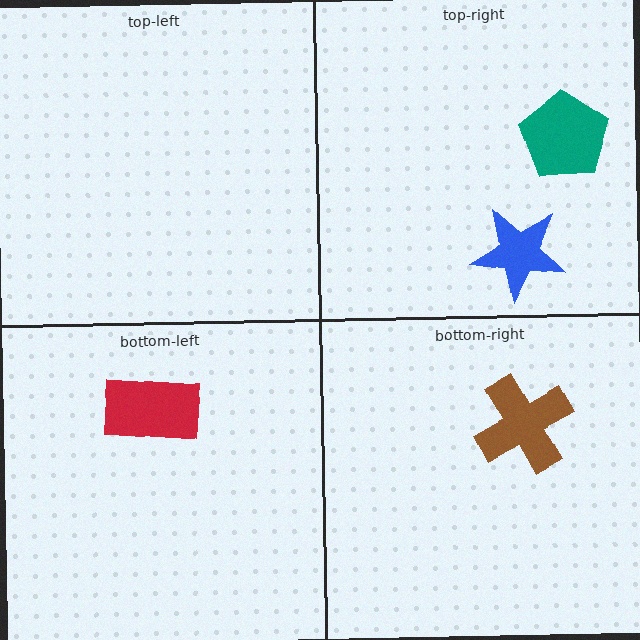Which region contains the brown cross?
The bottom-right region.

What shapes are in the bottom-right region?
The brown cross.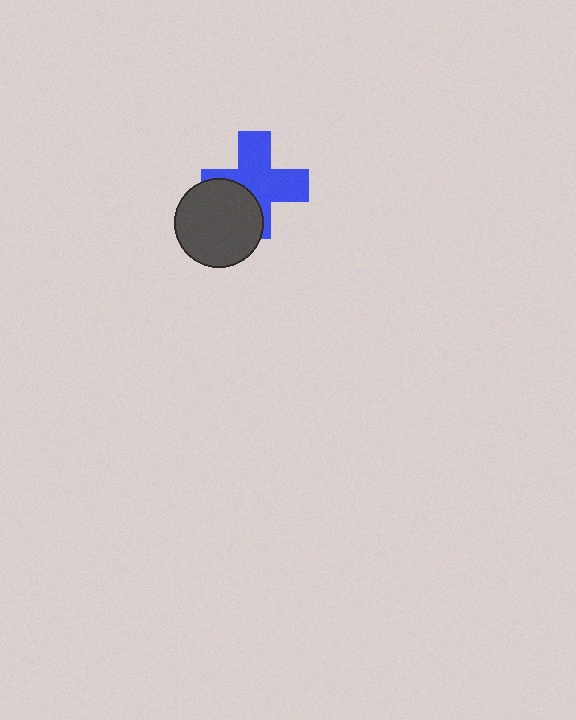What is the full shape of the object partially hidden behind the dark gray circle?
The partially hidden object is a blue cross.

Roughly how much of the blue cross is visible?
Most of it is visible (roughly 67%).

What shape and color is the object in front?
The object in front is a dark gray circle.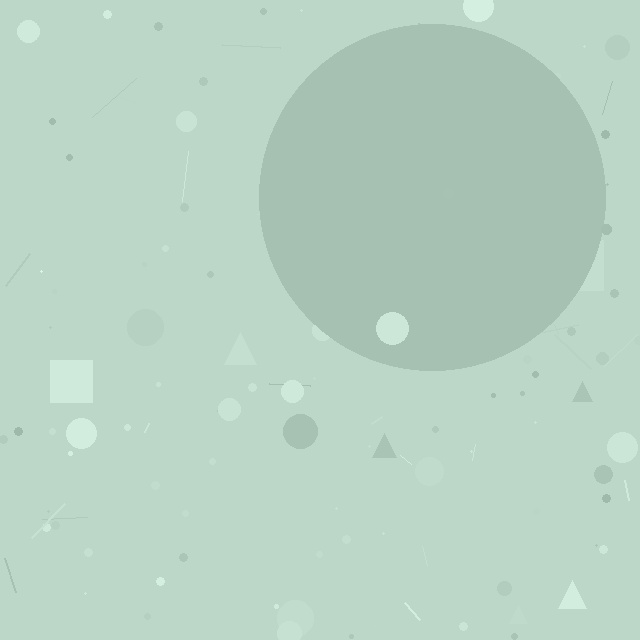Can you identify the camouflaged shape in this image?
The camouflaged shape is a circle.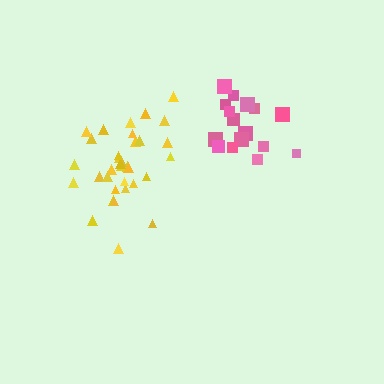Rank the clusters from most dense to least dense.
yellow, pink.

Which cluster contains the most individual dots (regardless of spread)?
Yellow (35).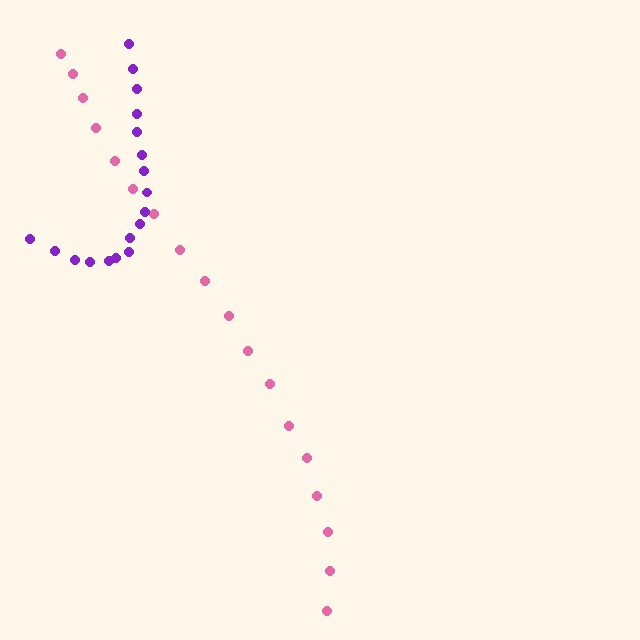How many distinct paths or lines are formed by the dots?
There are 2 distinct paths.